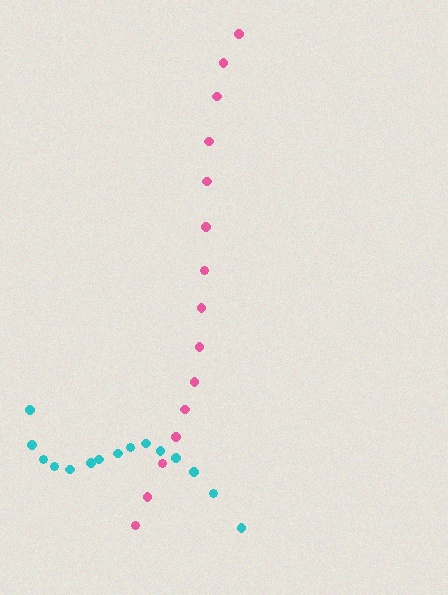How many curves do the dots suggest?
There are 2 distinct paths.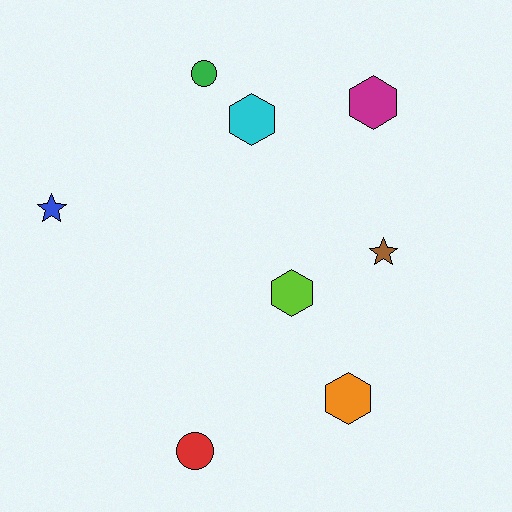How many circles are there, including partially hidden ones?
There are 2 circles.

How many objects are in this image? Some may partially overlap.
There are 8 objects.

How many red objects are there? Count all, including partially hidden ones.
There is 1 red object.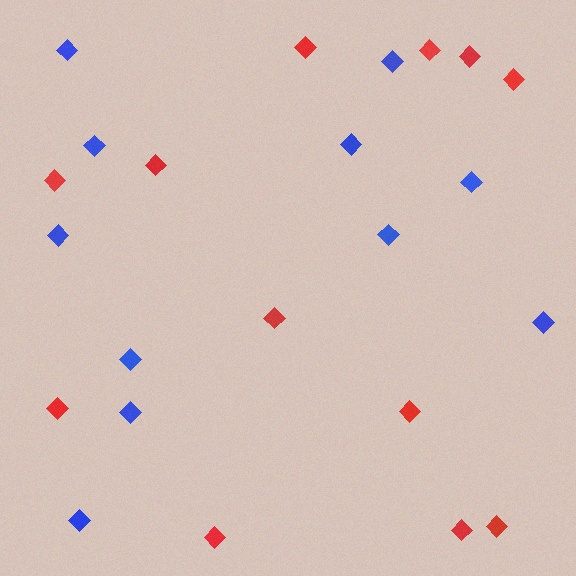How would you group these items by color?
There are 2 groups: one group of red diamonds (12) and one group of blue diamonds (11).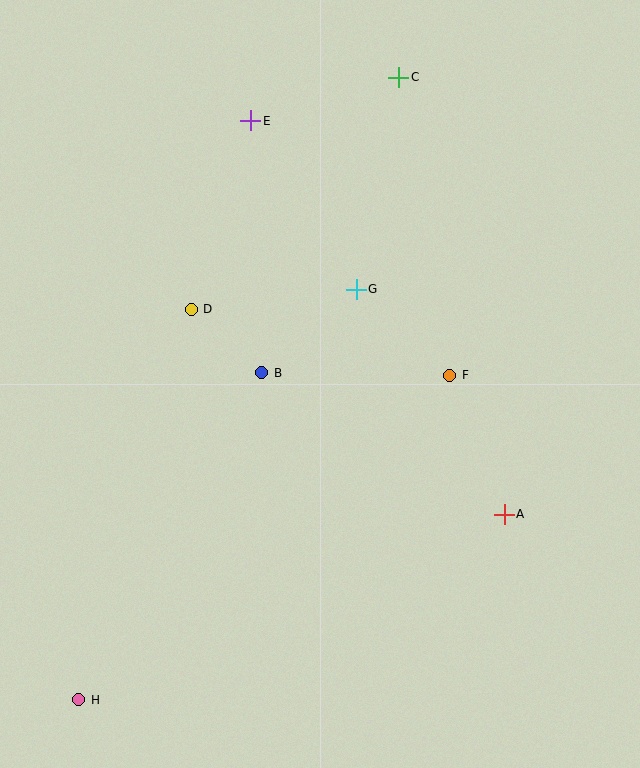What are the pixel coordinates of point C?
Point C is at (399, 77).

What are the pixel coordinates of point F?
Point F is at (450, 375).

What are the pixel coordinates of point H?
Point H is at (79, 700).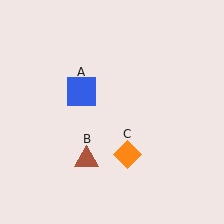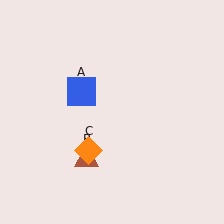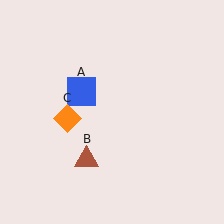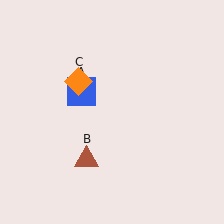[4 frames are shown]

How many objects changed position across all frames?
1 object changed position: orange diamond (object C).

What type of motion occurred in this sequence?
The orange diamond (object C) rotated clockwise around the center of the scene.